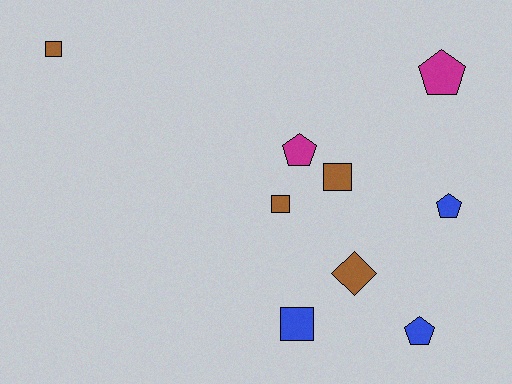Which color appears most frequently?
Brown, with 4 objects.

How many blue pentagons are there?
There are 2 blue pentagons.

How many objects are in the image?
There are 9 objects.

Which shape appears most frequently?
Pentagon, with 4 objects.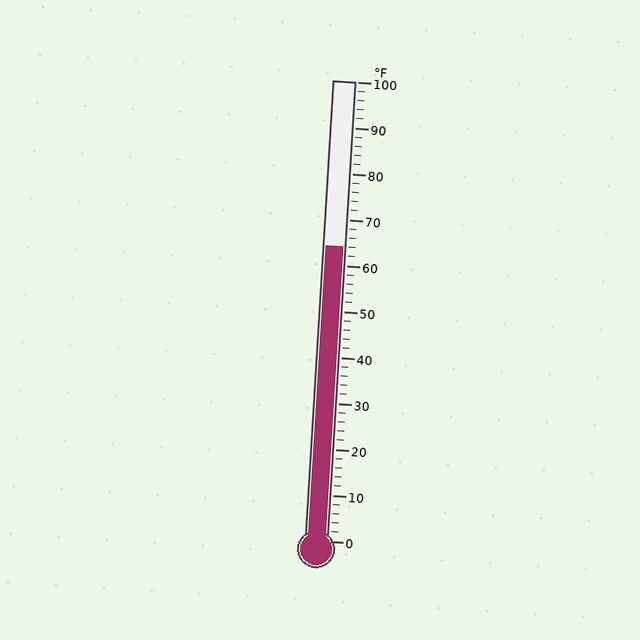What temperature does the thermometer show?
The thermometer shows approximately 64°F.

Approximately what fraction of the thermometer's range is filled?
The thermometer is filled to approximately 65% of its range.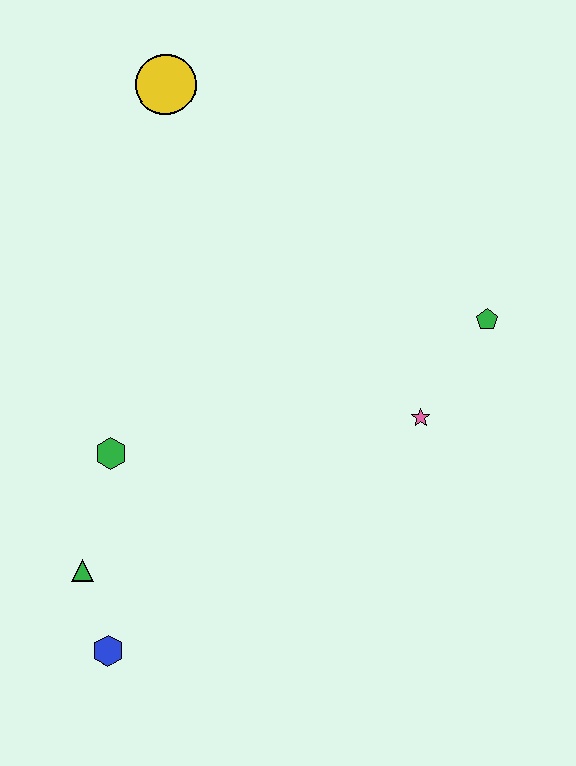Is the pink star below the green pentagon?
Yes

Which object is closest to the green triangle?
The blue hexagon is closest to the green triangle.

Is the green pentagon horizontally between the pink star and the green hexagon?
No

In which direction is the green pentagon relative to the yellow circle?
The green pentagon is to the right of the yellow circle.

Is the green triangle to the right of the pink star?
No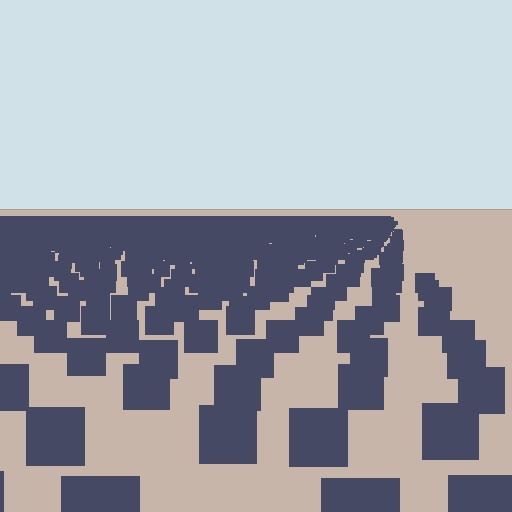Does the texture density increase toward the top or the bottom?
Density increases toward the top.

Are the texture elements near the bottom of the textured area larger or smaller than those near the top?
Larger. Near the bottom, elements are closer to the viewer and appear at a bigger on-screen size.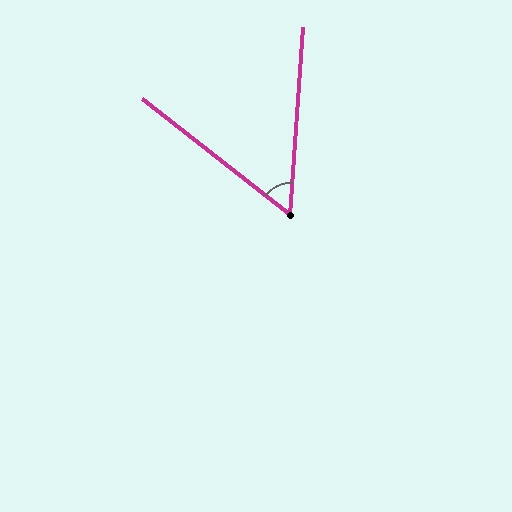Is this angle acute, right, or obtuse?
It is acute.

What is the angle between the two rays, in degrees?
Approximately 56 degrees.